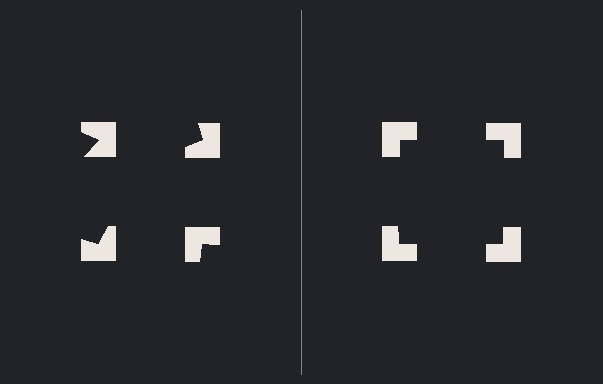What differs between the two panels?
The notched squares are positioned identically on both sides; only the wedge orientations differ. On the right they align to a square; on the left they are misaligned.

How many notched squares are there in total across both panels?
8 — 4 on each side.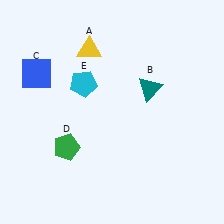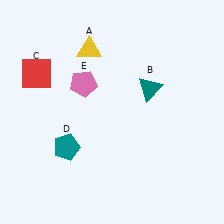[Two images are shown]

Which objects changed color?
C changed from blue to red. D changed from green to teal. E changed from cyan to pink.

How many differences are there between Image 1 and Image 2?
There are 3 differences between the two images.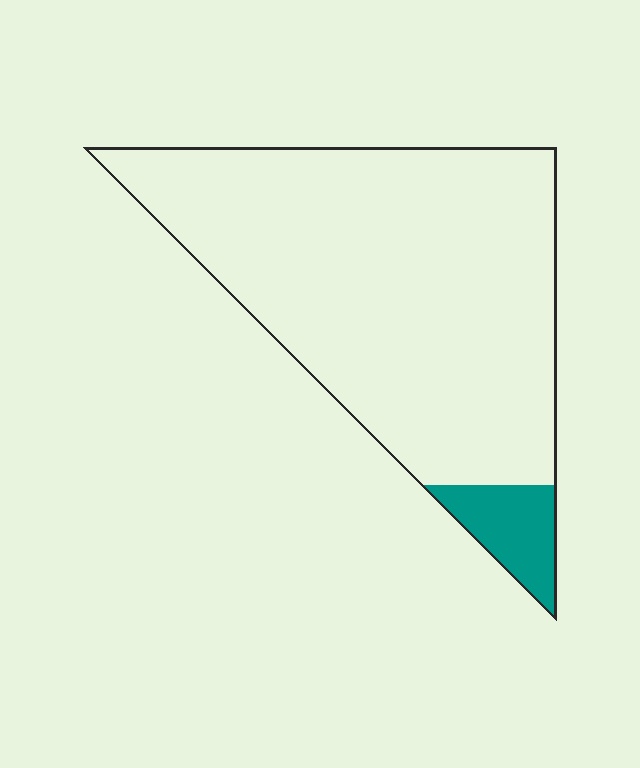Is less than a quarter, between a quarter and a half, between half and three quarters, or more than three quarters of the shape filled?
Less than a quarter.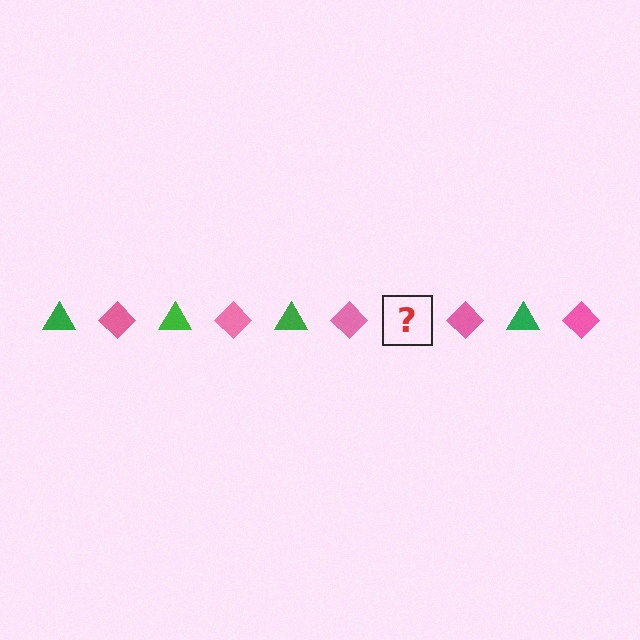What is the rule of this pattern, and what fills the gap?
The rule is that the pattern alternates between green triangle and pink diamond. The gap should be filled with a green triangle.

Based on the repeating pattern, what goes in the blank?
The blank should be a green triangle.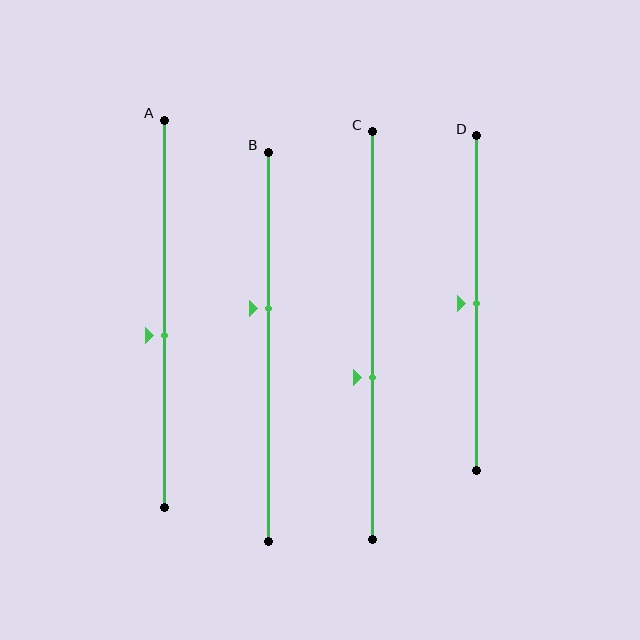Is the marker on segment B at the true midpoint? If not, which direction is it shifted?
No, the marker on segment B is shifted upward by about 10% of the segment length.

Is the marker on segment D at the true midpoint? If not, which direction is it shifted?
Yes, the marker on segment D is at the true midpoint.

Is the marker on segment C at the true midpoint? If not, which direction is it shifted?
No, the marker on segment C is shifted downward by about 10% of the segment length.